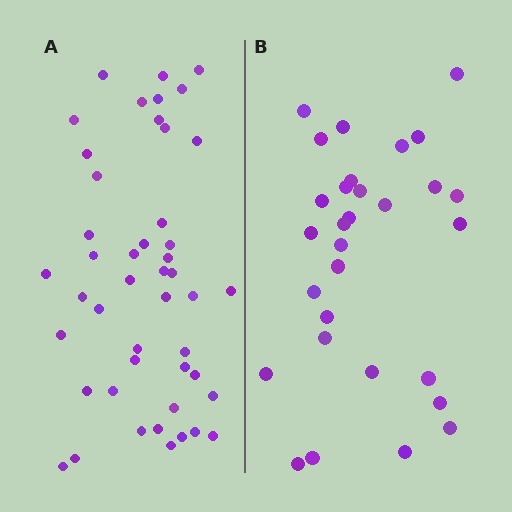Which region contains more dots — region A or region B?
Region A (the left region) has more dots.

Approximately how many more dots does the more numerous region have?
Region A has approximately 15 more dots than region B.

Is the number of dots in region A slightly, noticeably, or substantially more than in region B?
Region A has substantially more. The ratio is roughly 1.5 to 1.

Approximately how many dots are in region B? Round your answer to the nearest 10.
About 30 dots.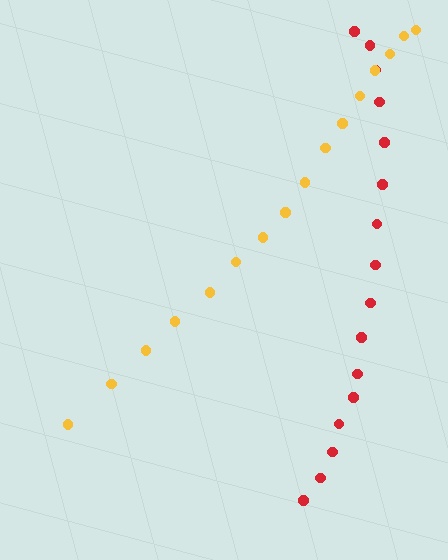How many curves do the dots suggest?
There are 2 distinct paths.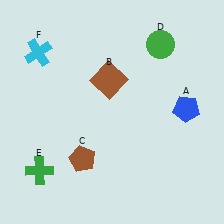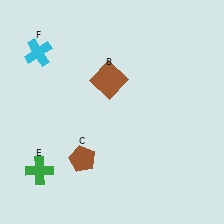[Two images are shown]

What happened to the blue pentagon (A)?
The blue pentagon (A) was removed in Image 2. It was in the top-right area of Image 1.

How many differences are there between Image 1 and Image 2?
There are 2 differences between the two images.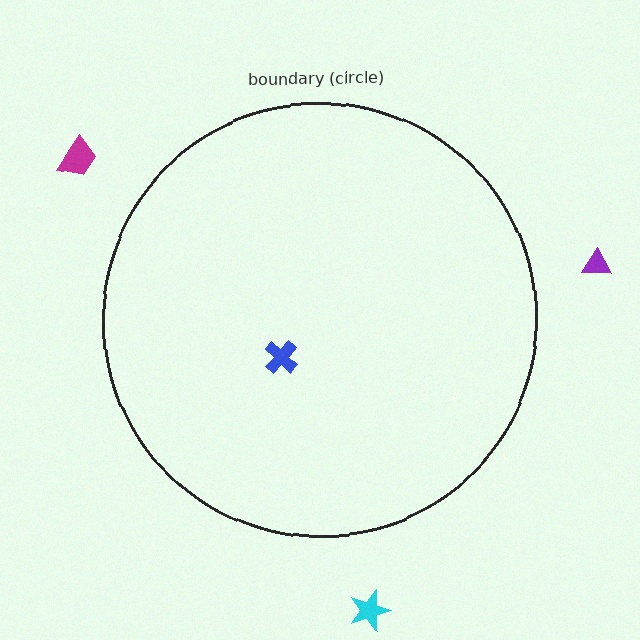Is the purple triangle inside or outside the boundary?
Outside.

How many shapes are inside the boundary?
1 inside, 3 outside.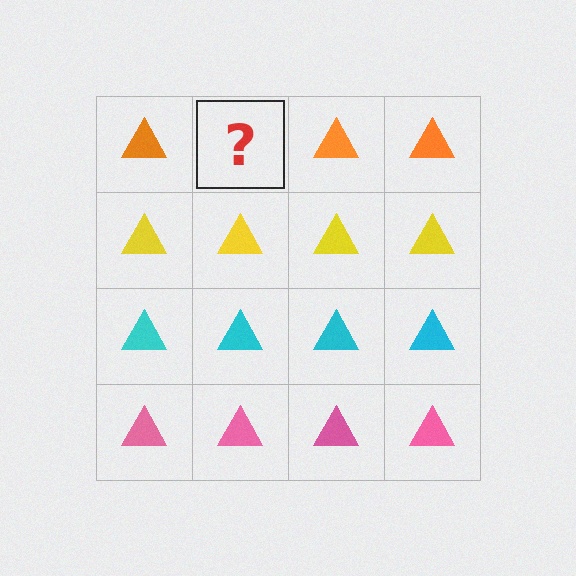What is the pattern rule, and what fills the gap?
The rule is that each row has a consistent color. The gap should be filled with an orange triangle.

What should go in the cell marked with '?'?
The missing cell should contain an orange triangle.